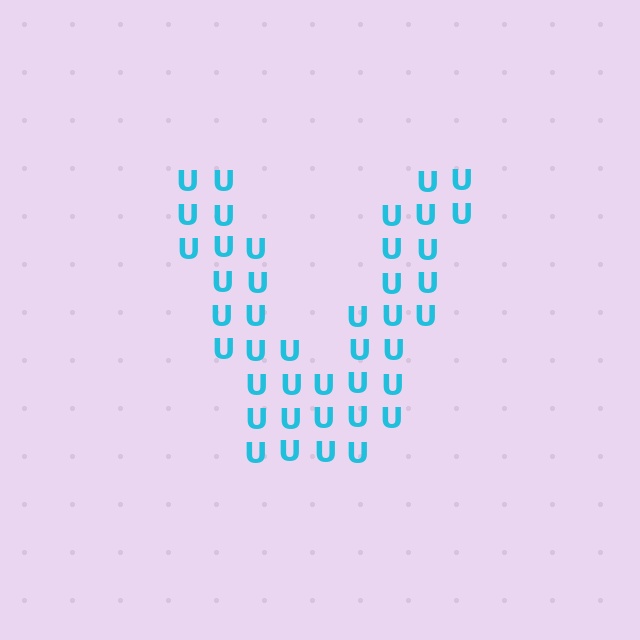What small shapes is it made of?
It is made of small letter U's.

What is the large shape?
The large shape is the letter V.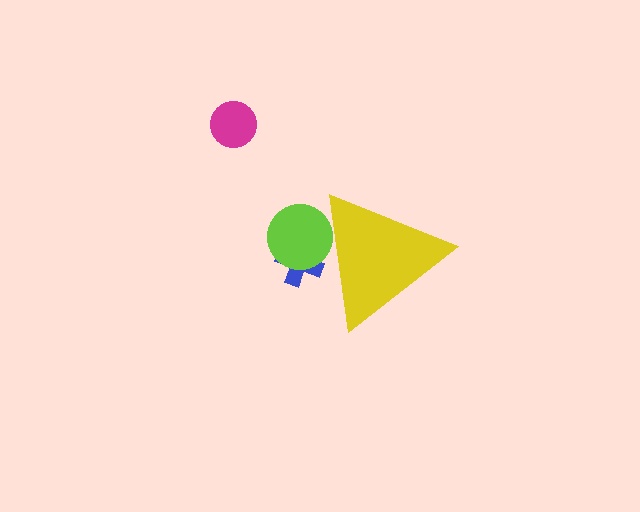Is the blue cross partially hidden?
Yes, the blue cross is partially hidden behind the yellow triangle.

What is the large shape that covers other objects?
A yellow triangle.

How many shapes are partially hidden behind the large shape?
2 shapes are partially hidden.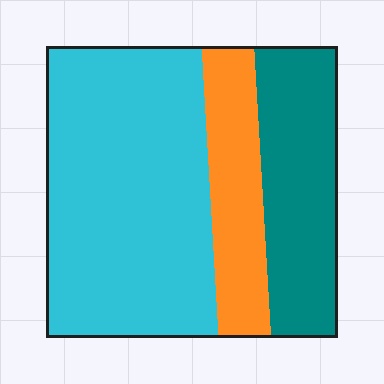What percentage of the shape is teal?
Teal covers 26% of the shape.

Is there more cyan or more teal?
Cyan.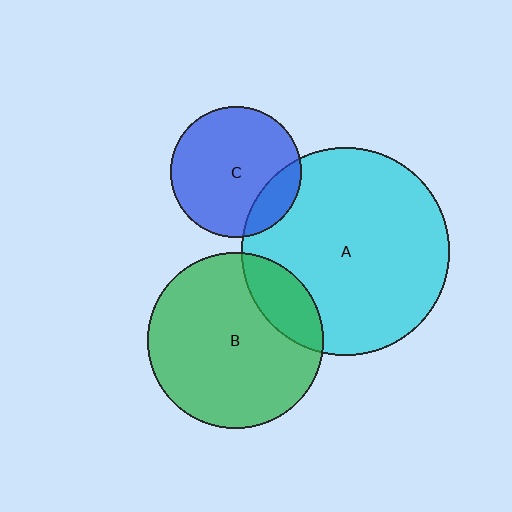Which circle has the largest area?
Circle A (cyan).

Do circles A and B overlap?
Yes.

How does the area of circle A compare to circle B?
Approximately 1.4 times.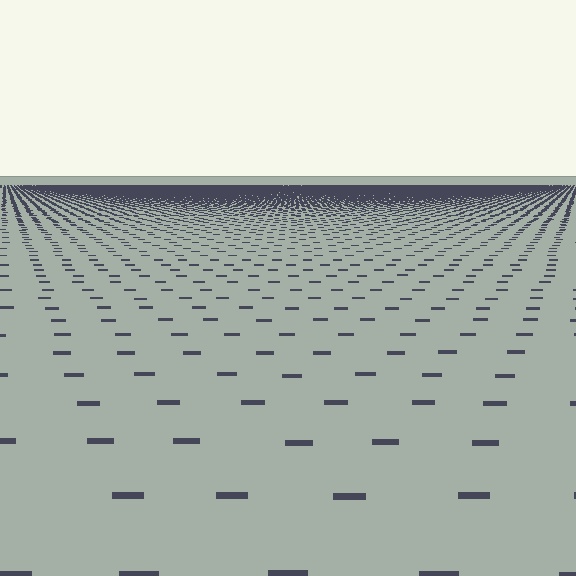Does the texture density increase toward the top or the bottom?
Density increases toward the top.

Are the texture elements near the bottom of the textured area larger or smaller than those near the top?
Larger. Near the bottom, elements are closer to the viewer and appear at a bigger on-screen size.